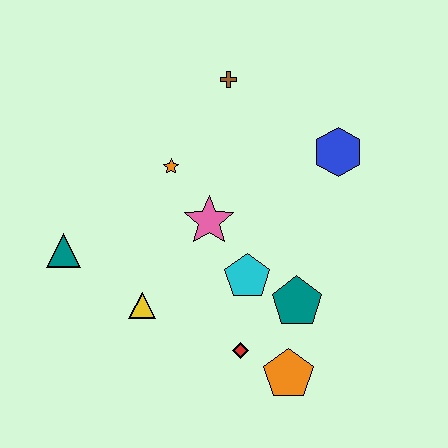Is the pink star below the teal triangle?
No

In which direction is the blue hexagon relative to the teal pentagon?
The blue hexagon is above the teal pentagon.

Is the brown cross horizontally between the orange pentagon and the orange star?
Yes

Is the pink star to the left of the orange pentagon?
Yes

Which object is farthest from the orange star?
The orange pentagon is farthest from the orange star.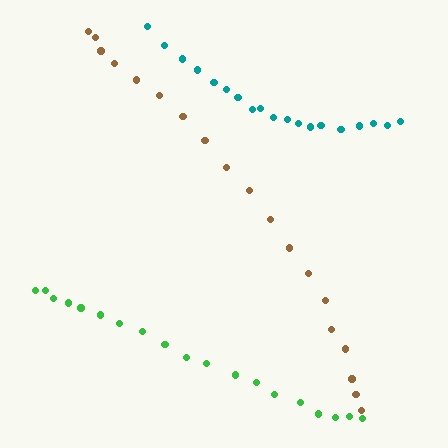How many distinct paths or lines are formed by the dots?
There are 3 distinct paths.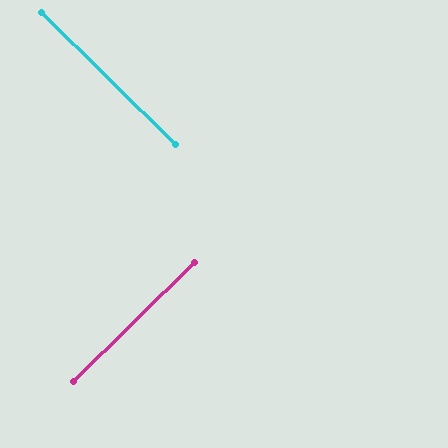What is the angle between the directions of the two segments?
Approximately 89 degrees.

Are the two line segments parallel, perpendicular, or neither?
Perpendicular — they meet at approximately 89°.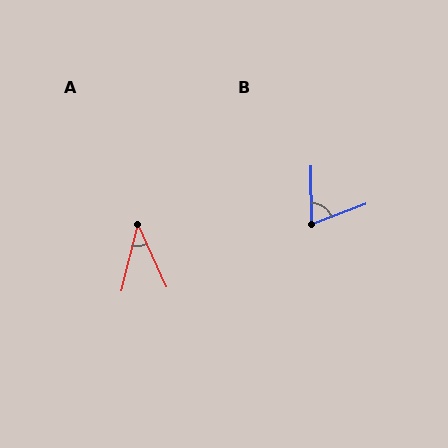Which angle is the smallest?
A, at approximately 39 degrees.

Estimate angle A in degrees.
Approximately 39 degrees.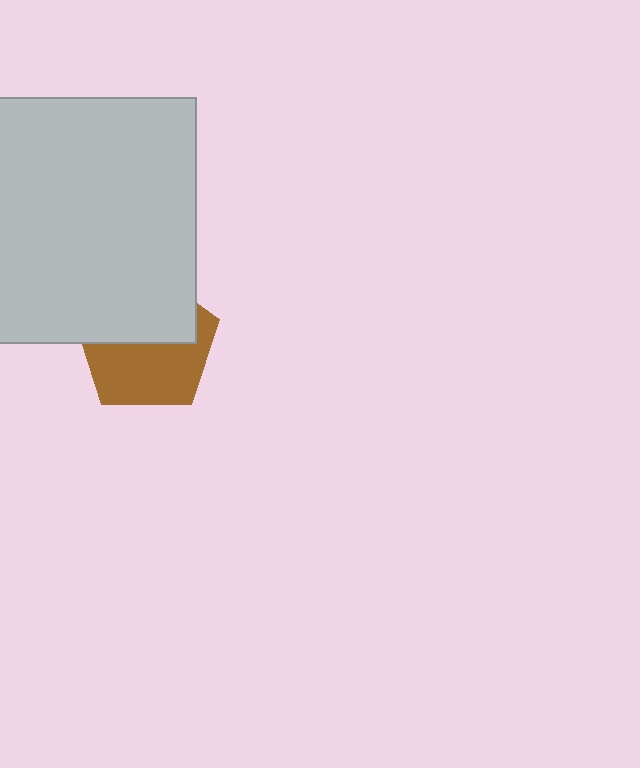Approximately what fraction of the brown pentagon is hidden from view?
Roughly 47% of the brown pentagon is hidden behind the light gray rectangle.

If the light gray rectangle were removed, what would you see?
You would see the complete brown pentagon.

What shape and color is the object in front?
The object in front is a light gray rectangle.